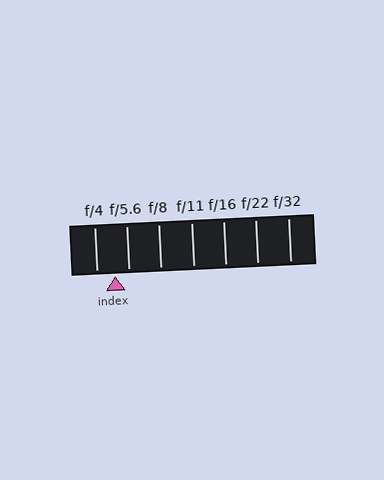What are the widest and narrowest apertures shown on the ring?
The widest aperture shown is f/4 and the narrowest is f/32.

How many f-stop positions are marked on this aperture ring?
There are 7 f-stop positions marked.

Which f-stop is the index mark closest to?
The index mark is closest to f/5.6.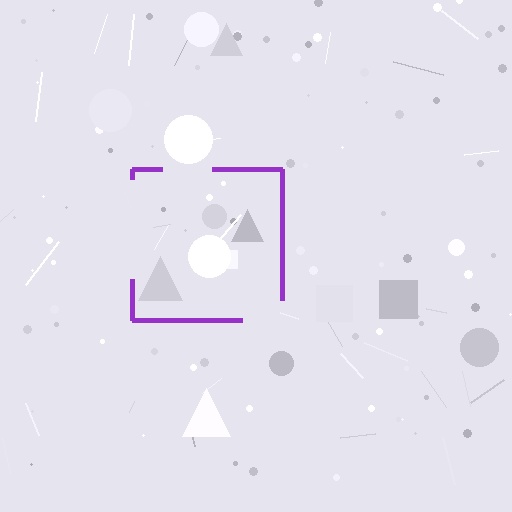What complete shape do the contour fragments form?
The contour fragments form a square.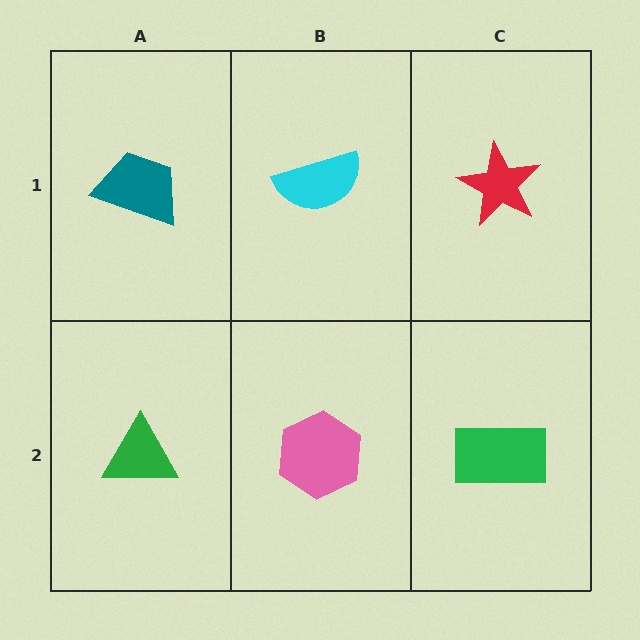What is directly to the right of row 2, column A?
A pink hexagon.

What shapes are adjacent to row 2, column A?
A teal trapezoid (row 1, column A), a pink hexagon (row 2, column B).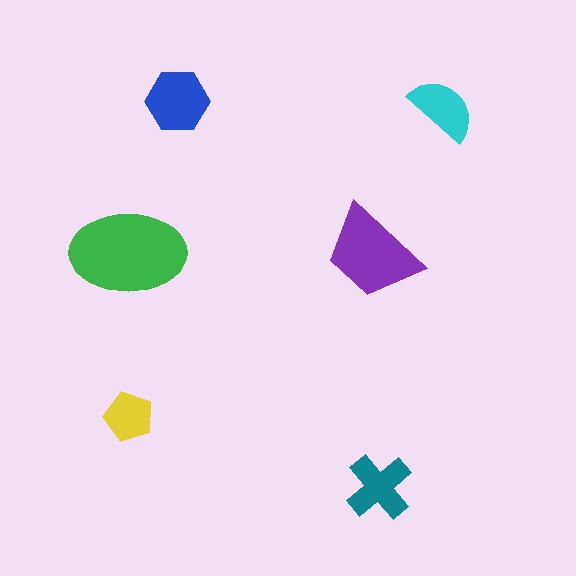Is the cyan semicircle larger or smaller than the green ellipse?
Smaller.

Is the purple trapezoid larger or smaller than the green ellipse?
Smaller.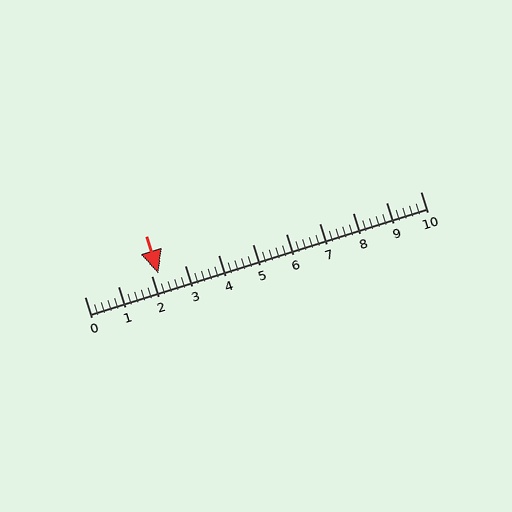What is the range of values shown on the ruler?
The ruler shows values from 0 to 10.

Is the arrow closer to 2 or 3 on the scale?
The arrow is closer to 2.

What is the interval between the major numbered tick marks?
The major tick marks are spaced 1 units apart.